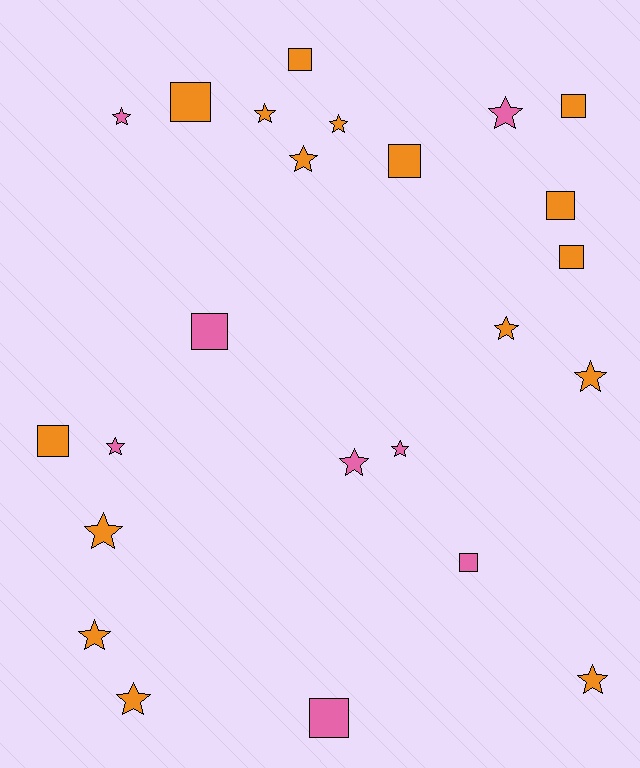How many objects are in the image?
There are 24 objects.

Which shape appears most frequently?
Star, with 14 objects.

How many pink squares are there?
There are 3 pink squares.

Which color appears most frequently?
Orange, with 16 objects.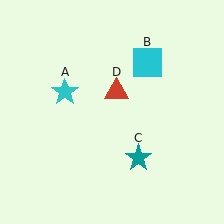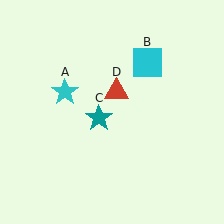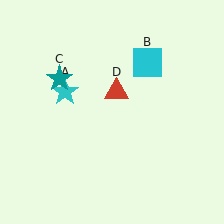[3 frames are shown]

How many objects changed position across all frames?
1 object changed position: teal star (object C).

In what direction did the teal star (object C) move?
The teal star (object C) moved up and to the left.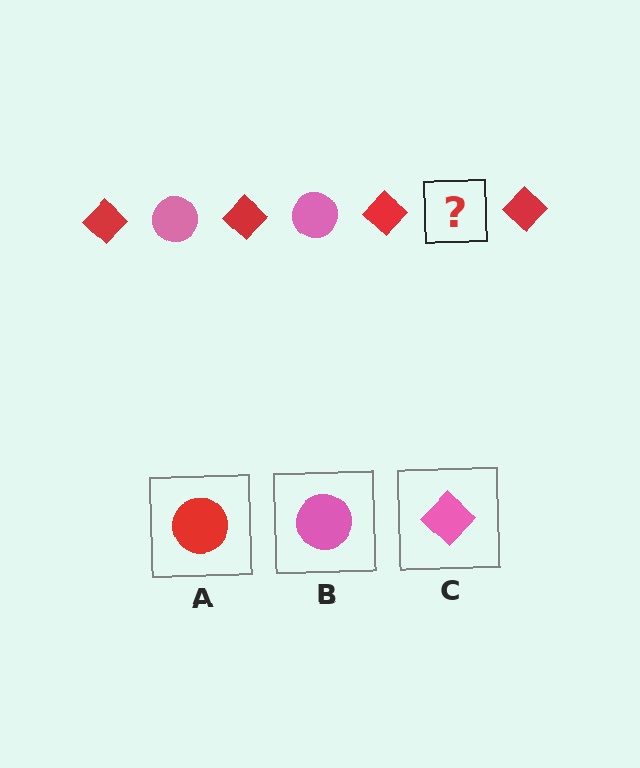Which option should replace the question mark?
Option B.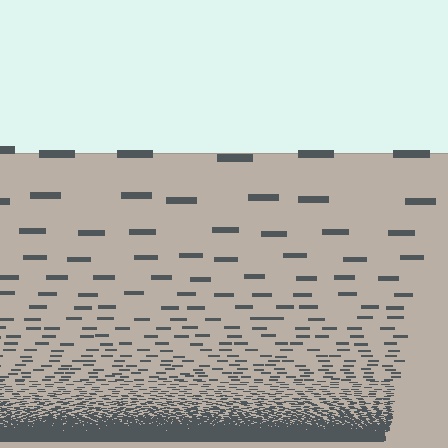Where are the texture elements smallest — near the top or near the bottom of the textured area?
Near the bottom.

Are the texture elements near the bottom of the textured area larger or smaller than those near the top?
Smaller. The gradient is inverted — elements near the bottom are smaller and denser.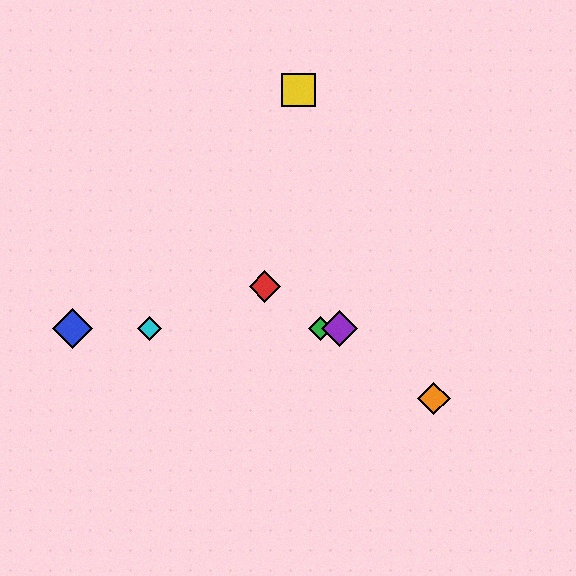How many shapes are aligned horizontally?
4 shapes (the blue diamond, the green diamond, the purple diamond, the cyan diamond) are aligned horizontally.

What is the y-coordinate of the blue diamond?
The blue diamond is at y≈329.